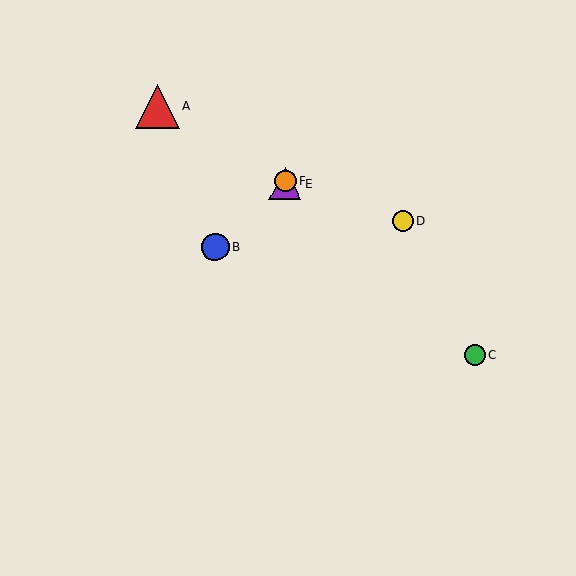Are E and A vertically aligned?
No, E is at x≈285 and A is at x≈157.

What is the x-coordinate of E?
Object E is at x≈285.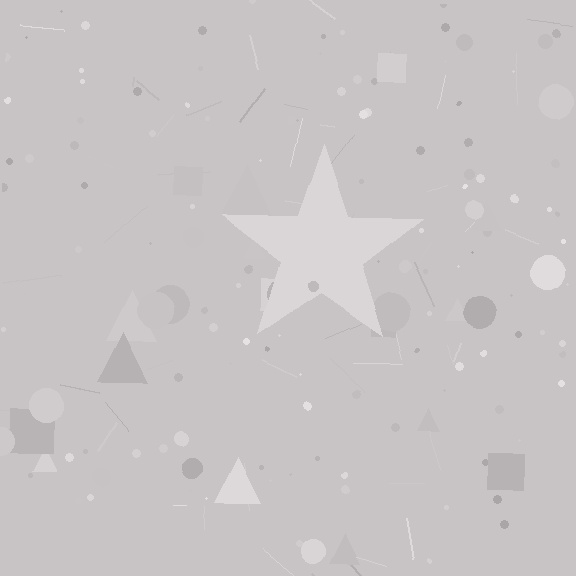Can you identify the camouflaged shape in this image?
The camouflaged shape is a star.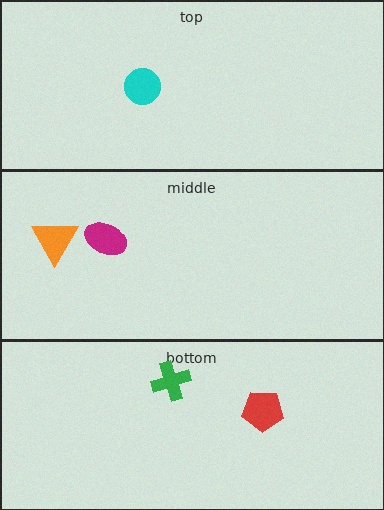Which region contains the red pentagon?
The bottom region.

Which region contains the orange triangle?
The middle region.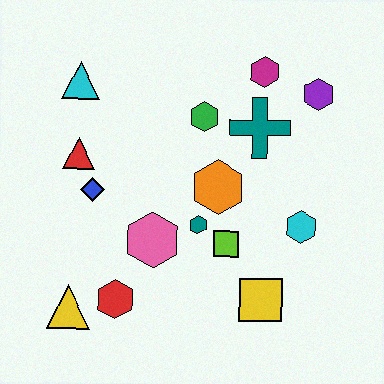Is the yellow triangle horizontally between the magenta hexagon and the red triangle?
No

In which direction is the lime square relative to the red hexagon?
The lime square is to the right of the red hexagon.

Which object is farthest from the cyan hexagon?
The cyan triangle is farthest from the cyan hexagon.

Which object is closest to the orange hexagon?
The teal hexagon is closest to the orange hexagon.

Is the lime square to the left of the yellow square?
Yes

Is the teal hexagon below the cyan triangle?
Yes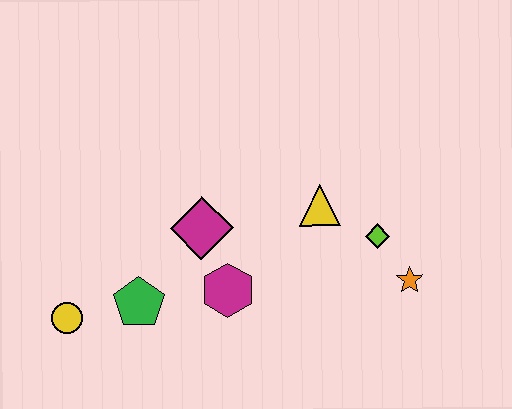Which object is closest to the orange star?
The lime diamond is closest to the orange star.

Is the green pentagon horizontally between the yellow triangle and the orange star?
No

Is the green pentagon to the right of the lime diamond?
No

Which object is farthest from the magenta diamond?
The orange star is farthest from the magenta diamond.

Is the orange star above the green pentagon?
Yes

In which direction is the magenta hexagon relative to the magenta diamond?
The magenta hexagon is below the magenta diamond.